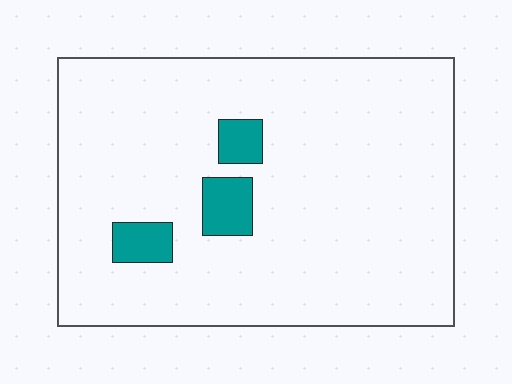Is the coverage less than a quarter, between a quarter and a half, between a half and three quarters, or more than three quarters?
Less than a quarter.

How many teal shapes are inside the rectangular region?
3.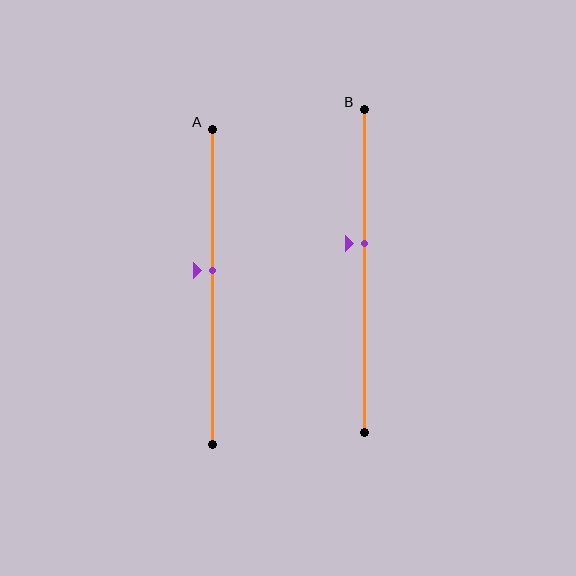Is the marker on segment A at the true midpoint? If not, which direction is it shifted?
No, the marker on segment A is shifted upward by about 5% of the segment length.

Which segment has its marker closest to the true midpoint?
Segment A has its marker closest to the true midpoint.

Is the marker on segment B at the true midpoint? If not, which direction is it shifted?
No, the marker on segment B is shifted upward by about 8% of the segment length.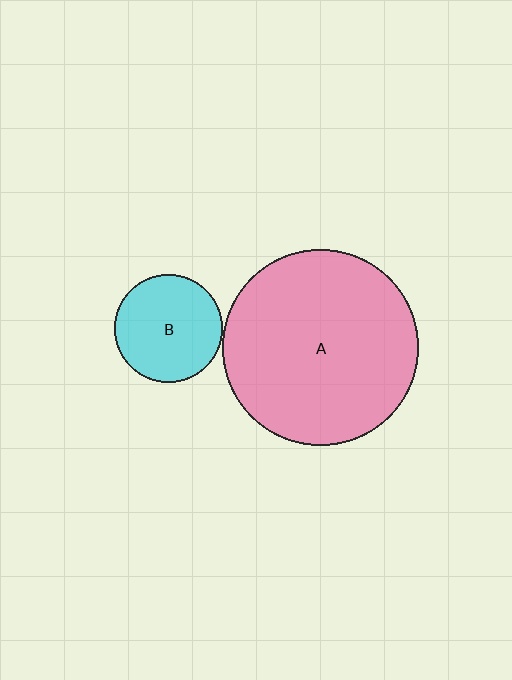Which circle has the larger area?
Circle A (pink).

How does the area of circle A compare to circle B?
Approximately 3.3 times.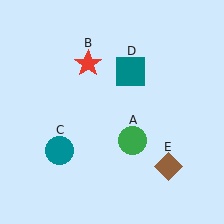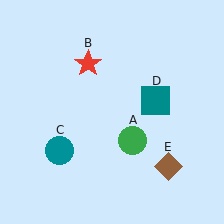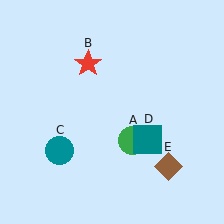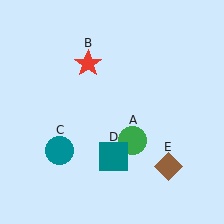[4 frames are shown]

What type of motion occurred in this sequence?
The teal square (object D) rotated clockwise around the center of the scene.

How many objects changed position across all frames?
1 object changed position: teal square (object D).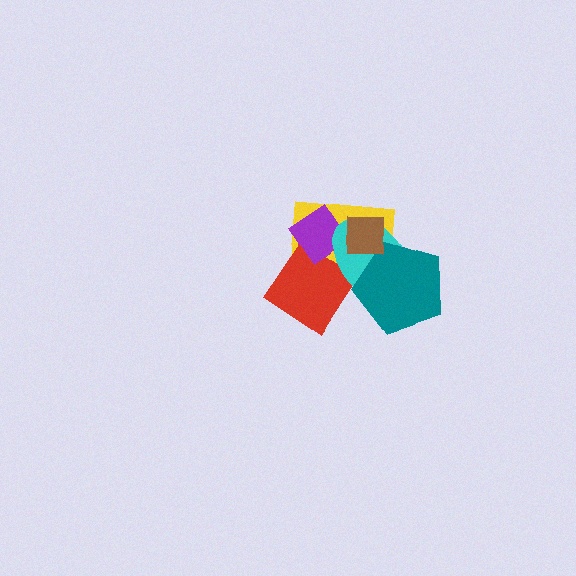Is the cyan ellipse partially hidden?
Yes, it is partially covered by another shape.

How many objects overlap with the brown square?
4 objects overlap with the brown square.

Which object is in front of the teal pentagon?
The brown square is in front of the teal pentagon.